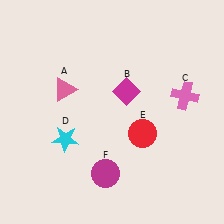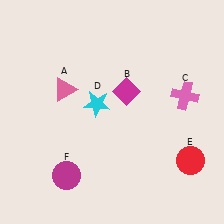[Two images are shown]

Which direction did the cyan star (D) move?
The cyan star (D) moved up.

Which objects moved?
The objects that moved are: the cyan star (D), the red circle (E), the magenta circle (F).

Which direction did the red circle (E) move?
The red circle (E) moved right.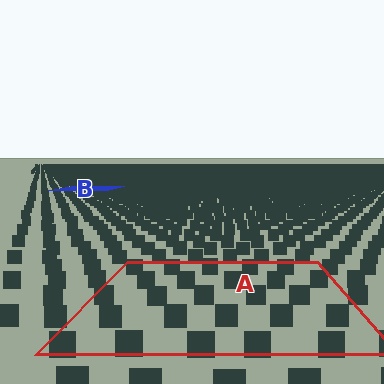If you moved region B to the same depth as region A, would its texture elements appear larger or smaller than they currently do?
They would appear larger. At a closer depth, the same texture elements are projected at a bigger on-screen size.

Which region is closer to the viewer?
Region A is closer. The texture elements there are larger and more spread out.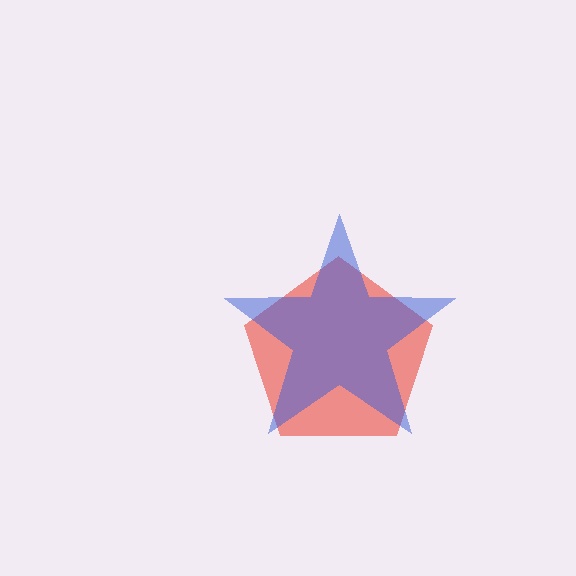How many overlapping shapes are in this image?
There are 2 overlapping shapes in the image.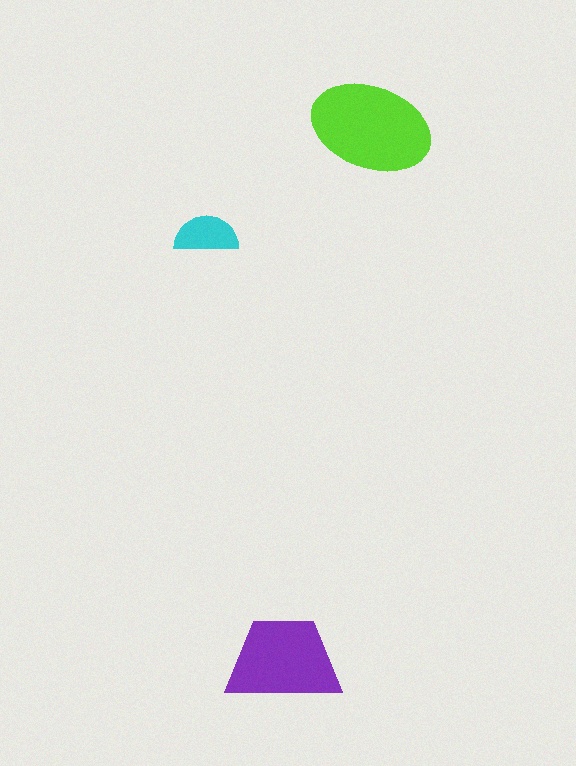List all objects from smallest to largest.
The cyan semicircle, the purple trapezoid, the lime ellipse.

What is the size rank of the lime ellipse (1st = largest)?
1st.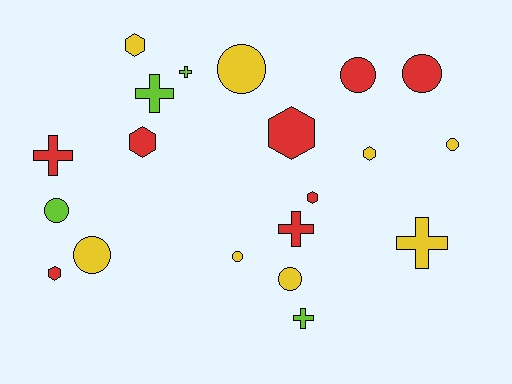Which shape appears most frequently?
Circle, with 8 objects.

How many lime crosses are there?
There are 3 lime crosses.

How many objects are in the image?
There are 20 objects.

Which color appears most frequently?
Yellow, with 8 objects.